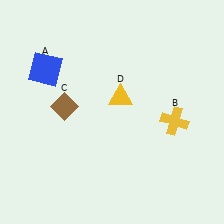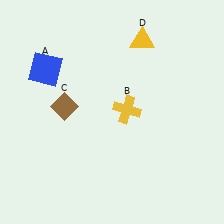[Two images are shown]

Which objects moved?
The objects that moved are: the yellow cross (B), the yellow triangle (D).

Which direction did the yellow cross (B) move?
The yellow cross (B) moved left.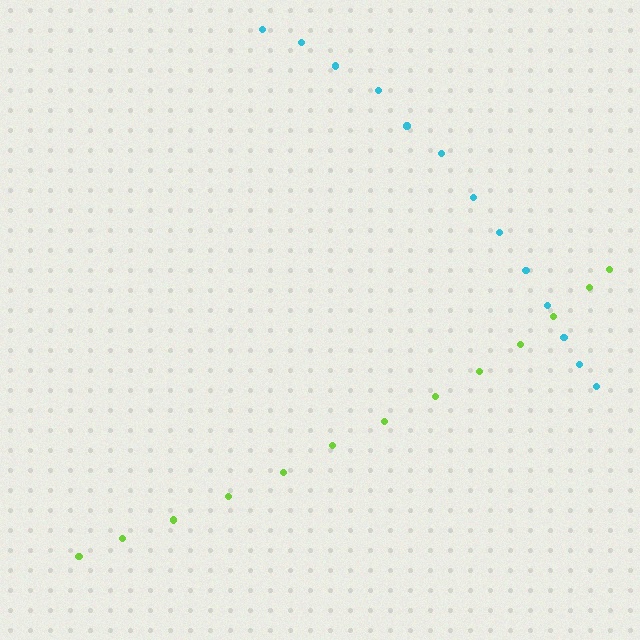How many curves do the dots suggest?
There are 2 distinct paths.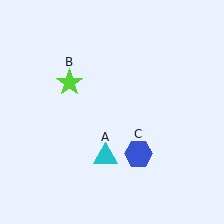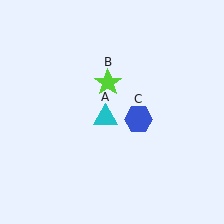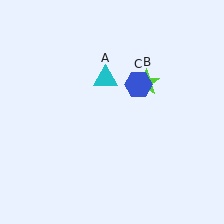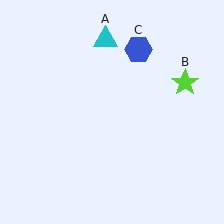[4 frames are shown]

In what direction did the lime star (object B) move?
The lime star (object B) moved right.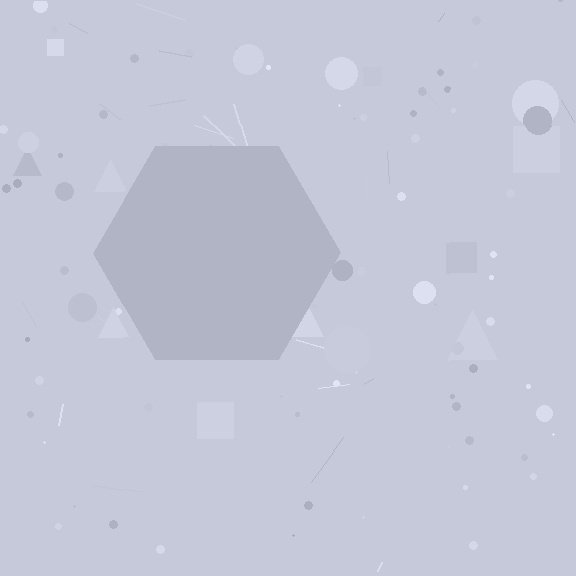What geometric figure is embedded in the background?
A hexagon is embedded in the background.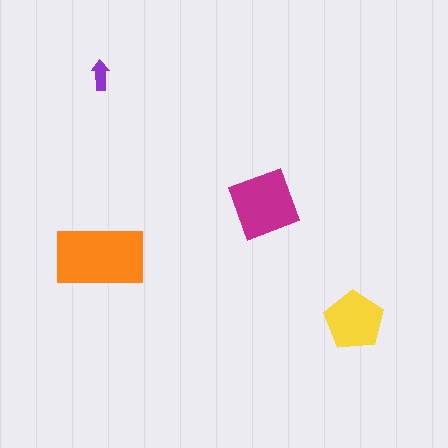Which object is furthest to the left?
The orange rectangle is leftmost.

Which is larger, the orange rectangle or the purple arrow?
The orange rectangle.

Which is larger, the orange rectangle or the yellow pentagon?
The orange rectangle.